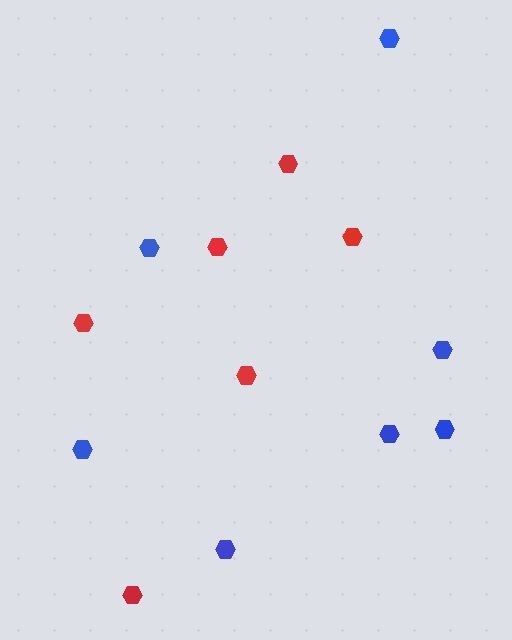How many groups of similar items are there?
There are 2 groups: one group of blue hexagons (7) and one group of red hexagons (6).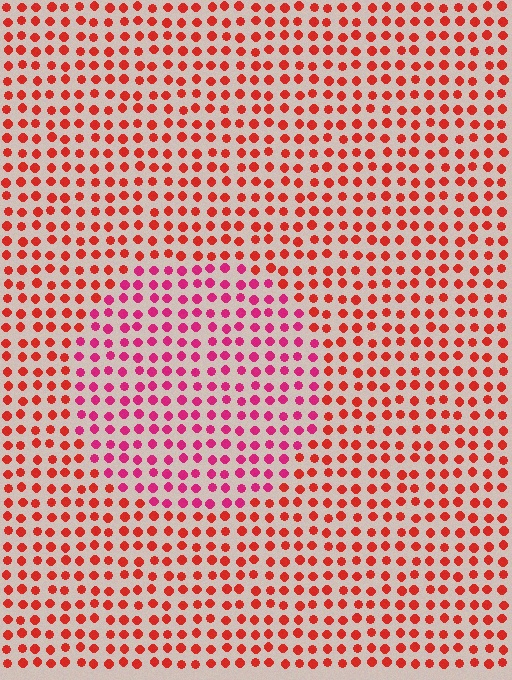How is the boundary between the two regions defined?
The boundary is defined purely by a slight shift in hue (about 32 degrees). Spacing, size, and orientation are identical on both sides.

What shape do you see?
I see a circle.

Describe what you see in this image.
The image is filled with small red elements in a uniform arrangement. A circle-shaped region is visible where the elements are tinted to a slightly different hue, forming a subtle color boundary.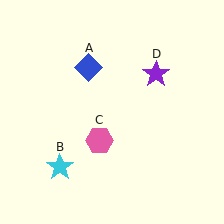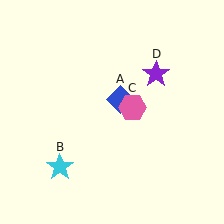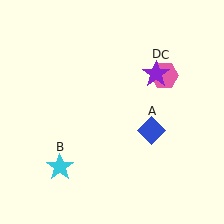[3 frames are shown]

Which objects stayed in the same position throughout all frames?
Cyan star (object B) and purple star (object D) remained stationary.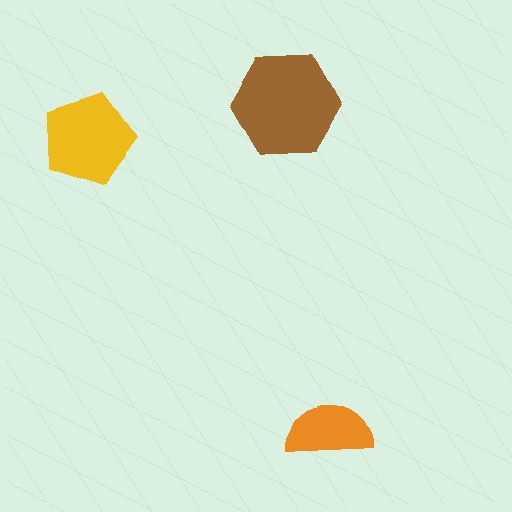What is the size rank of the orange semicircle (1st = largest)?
3rd.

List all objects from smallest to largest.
The orange semicircle, the yellow pentagon, the brown hexagon.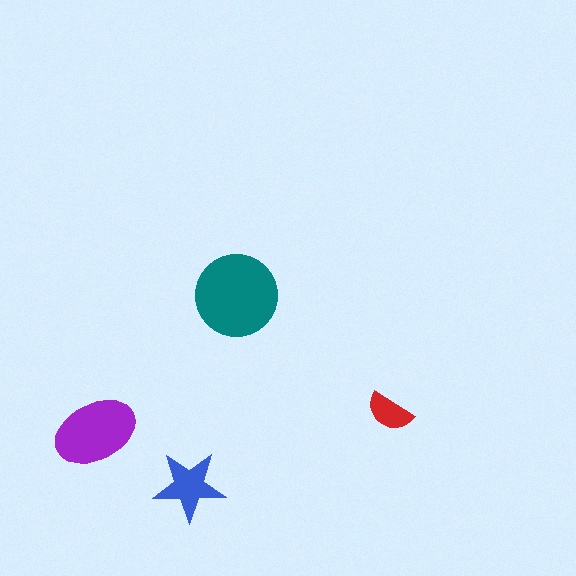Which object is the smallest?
The red semicircle.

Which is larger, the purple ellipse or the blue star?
The purple ellipse.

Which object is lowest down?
The blue star is bottommost.